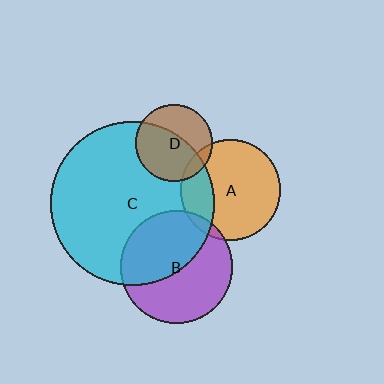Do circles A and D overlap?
Yes.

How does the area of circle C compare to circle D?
Approximately 4.5 times.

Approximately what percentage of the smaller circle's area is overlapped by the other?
Approximately 10%.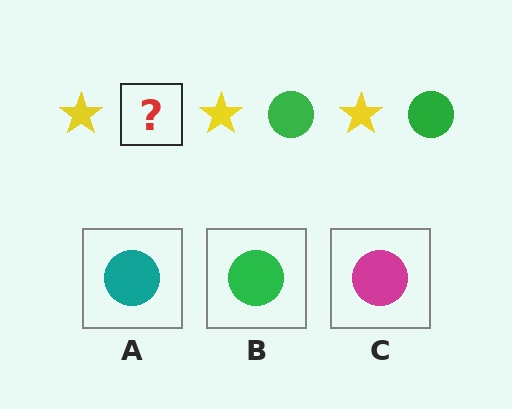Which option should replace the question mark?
Option B.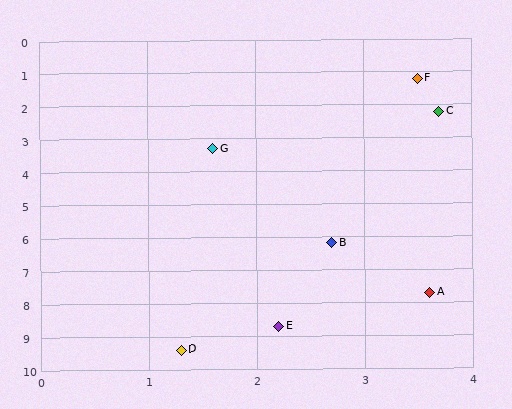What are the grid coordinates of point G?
Point G is at approximately (1.6, 3.3).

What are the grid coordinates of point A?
Point A is at approximately (3.6, 7.7).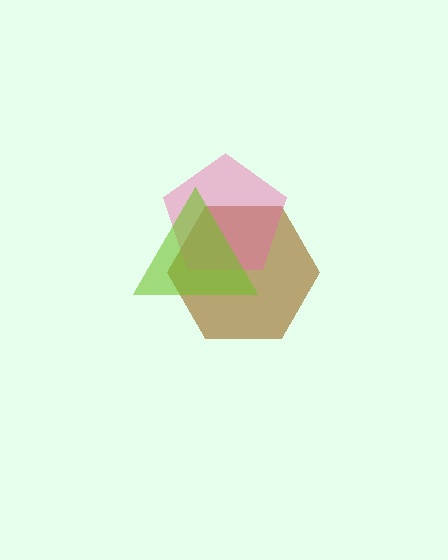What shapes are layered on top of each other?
The layered shapes are: a brown hexagon, a pink pentagon, a lime triangle.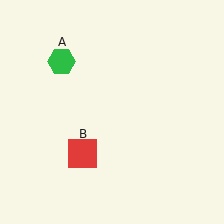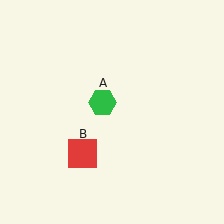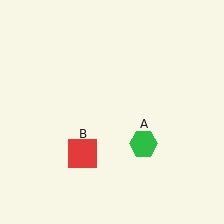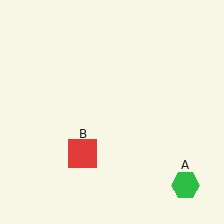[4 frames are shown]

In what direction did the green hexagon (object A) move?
The green hexagon (object A) moved down and to the right.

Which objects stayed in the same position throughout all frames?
Red square (object B) remained stationary.